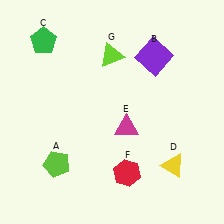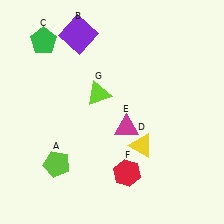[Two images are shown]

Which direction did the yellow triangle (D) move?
The yellow triangle (D) moved left.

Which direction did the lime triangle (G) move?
The lime triangle (G) moved down.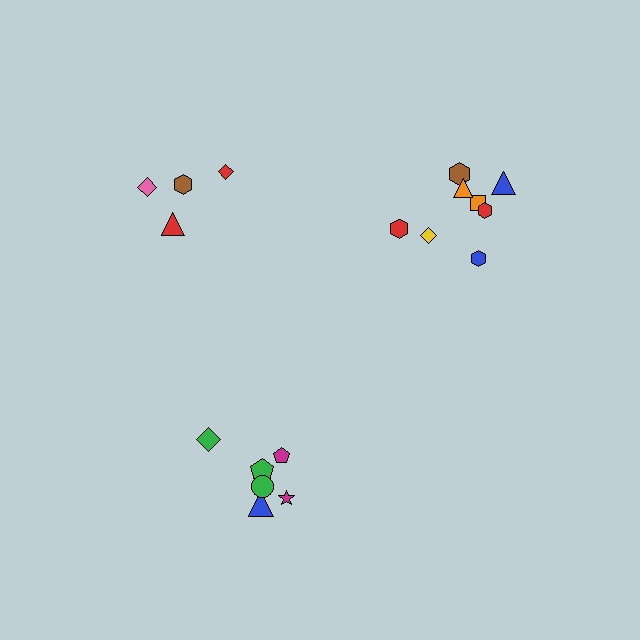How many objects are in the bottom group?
There are 6 objects.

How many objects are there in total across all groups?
There are 18 objects.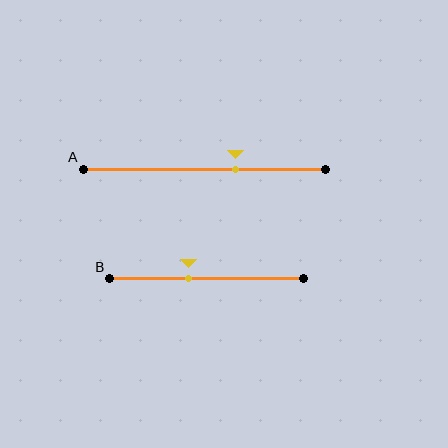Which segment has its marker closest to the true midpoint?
Segment B has its marker closest to the true midpoint.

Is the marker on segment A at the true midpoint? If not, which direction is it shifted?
No, the marker on segment A is shifted to the right by about 13% of the segment length.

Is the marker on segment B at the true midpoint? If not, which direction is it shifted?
No, the marker on segment B is shifted to the left by about 9% of the segment length.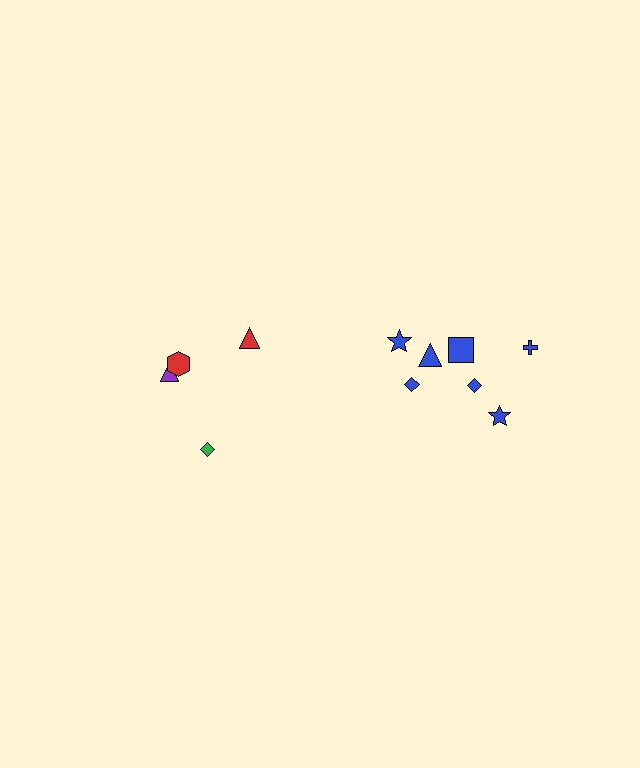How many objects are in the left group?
There are 4 objects.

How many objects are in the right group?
There are 7 objects.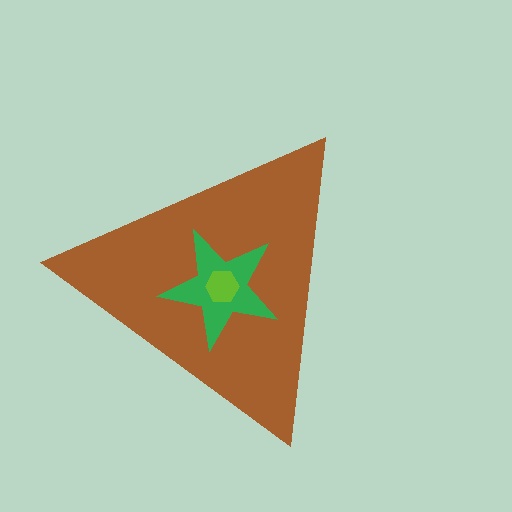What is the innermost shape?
The lime hexagon.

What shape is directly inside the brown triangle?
The green star.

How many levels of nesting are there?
3.